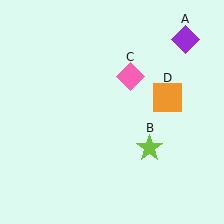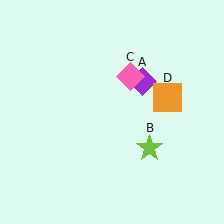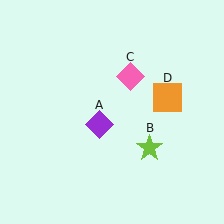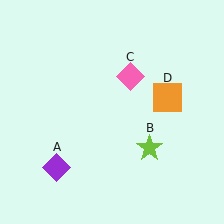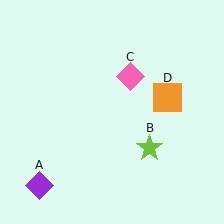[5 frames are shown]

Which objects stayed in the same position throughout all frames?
Lime star (object B) and pink diamond (object C) and orange square (object D) remained stationary.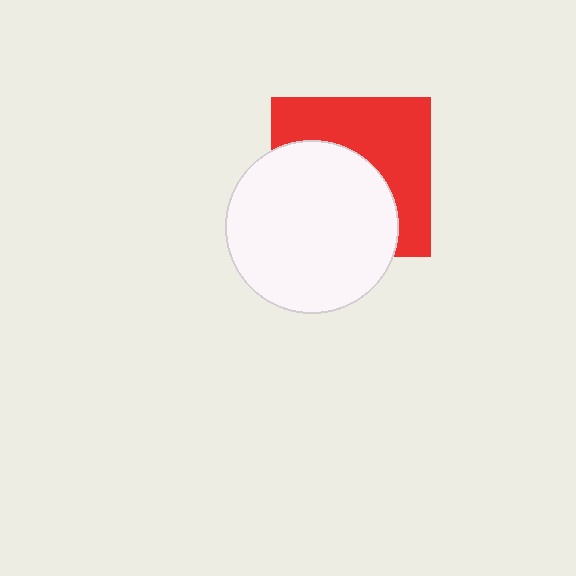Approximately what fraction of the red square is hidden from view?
Roughly 51% of the red square is hidden behind the white circle.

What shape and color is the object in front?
The object in front is a white circle.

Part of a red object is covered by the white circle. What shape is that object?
It is a square.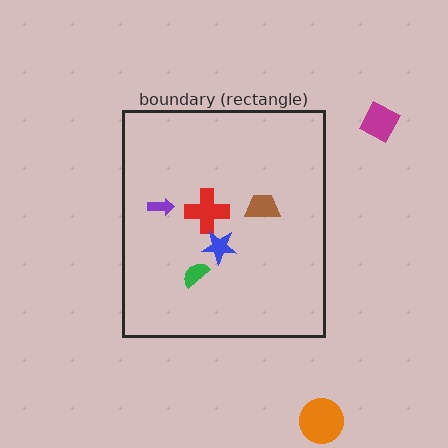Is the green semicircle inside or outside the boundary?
Inside.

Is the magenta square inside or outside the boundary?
Outside.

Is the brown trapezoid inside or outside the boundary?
Inside.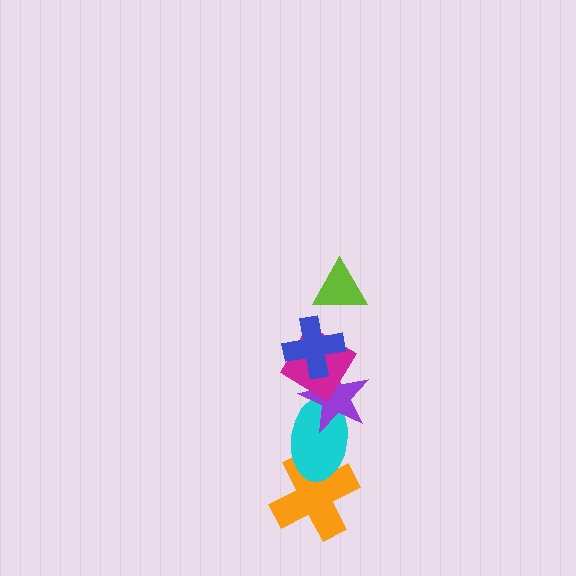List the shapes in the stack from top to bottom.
From top to bottom: the lime triangle, the blue cross, the magenta diamond, the purple star, the cyan ellipse, the orange cross.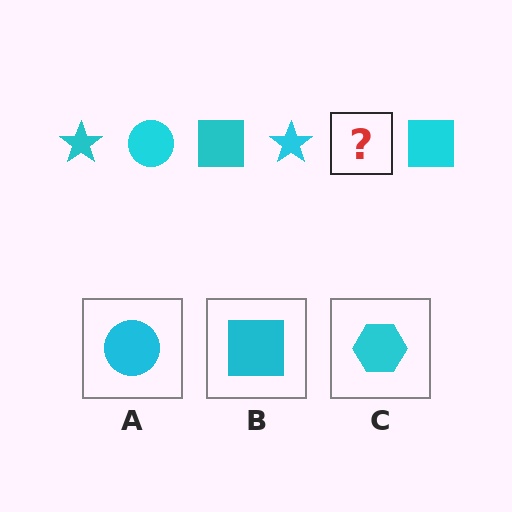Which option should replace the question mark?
Option A.